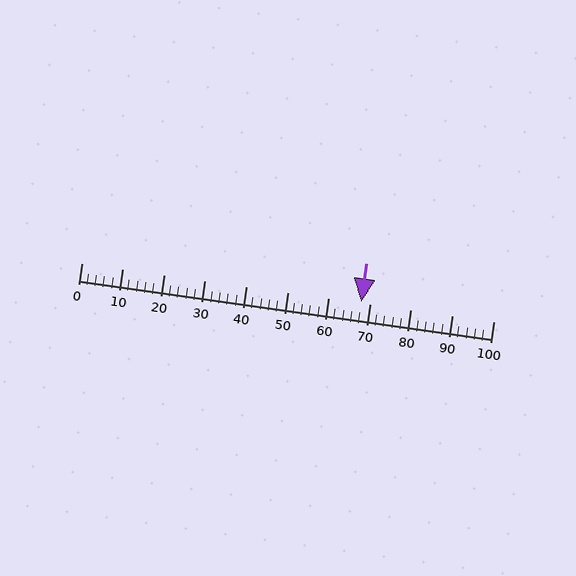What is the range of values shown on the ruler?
The ruler shows values from 0 to 100.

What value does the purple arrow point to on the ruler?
The purple arrow points to approximately 68.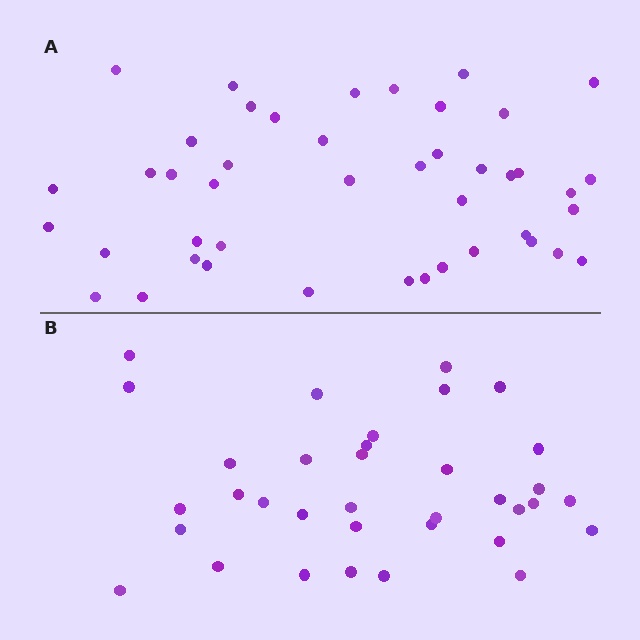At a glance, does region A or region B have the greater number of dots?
Region A (the top region) has more dots.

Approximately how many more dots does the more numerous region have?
Region A has roughly 8 or so more dots than region B.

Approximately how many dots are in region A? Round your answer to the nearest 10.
About 40 dots. (The exact count is 44, which rounds to 40.)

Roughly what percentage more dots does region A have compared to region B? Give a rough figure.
About 25% more.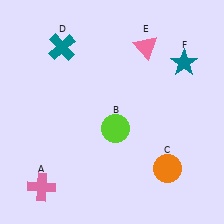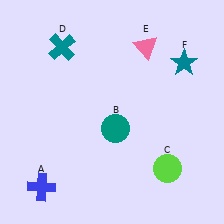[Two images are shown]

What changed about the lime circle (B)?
In Image 1, B is lime. In Image 2, it changed to teal.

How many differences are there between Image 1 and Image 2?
There are 3 differences between the two images.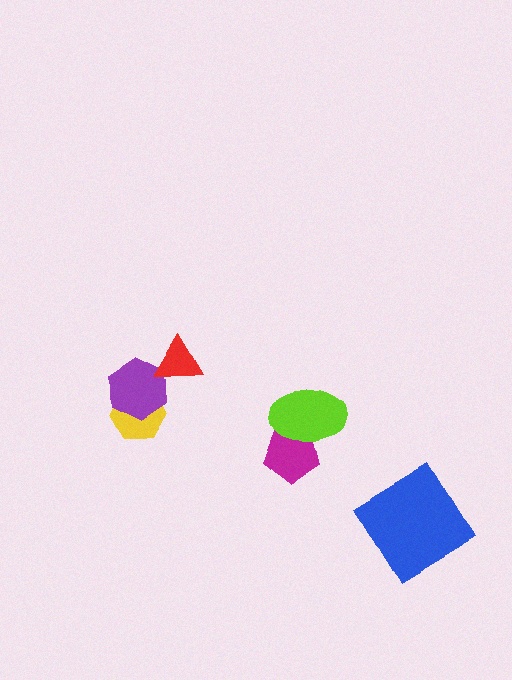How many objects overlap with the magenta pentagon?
1 object overlaps with the magenta pentagon.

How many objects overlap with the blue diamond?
0 objects overlap with the blue diamond.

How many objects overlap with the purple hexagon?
2 objects overlap with the purple hexagon.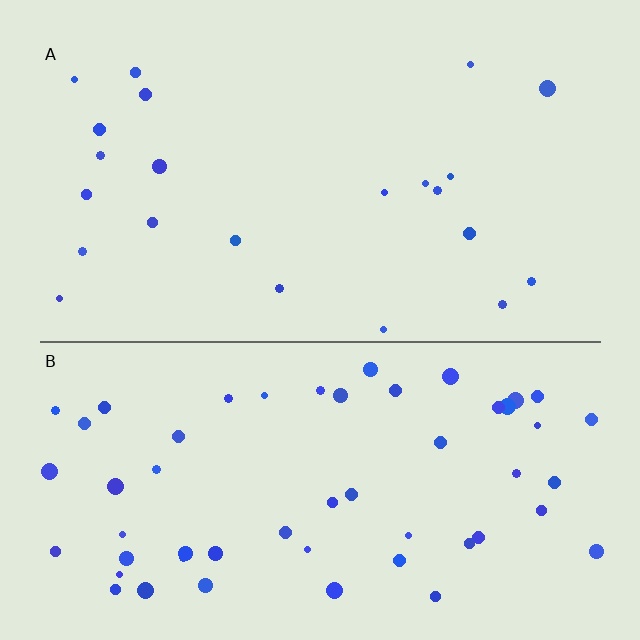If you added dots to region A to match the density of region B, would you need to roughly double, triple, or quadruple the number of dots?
Approximately double.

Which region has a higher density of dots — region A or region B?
B (the bottom).